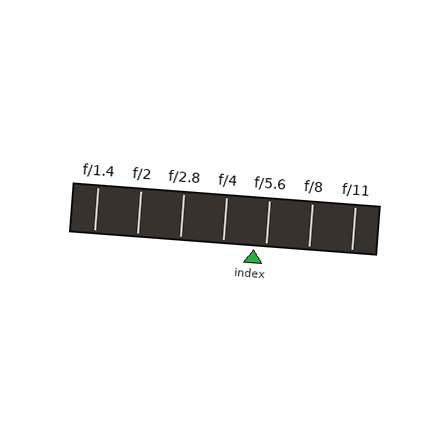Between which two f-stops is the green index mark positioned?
The index mark is between f/4 and f/5.6.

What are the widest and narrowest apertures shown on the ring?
The widest aperture shown is f/1.4 and the narrowest is f/11.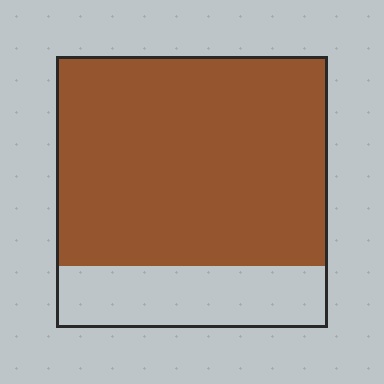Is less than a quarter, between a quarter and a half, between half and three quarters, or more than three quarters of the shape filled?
More than three quarters.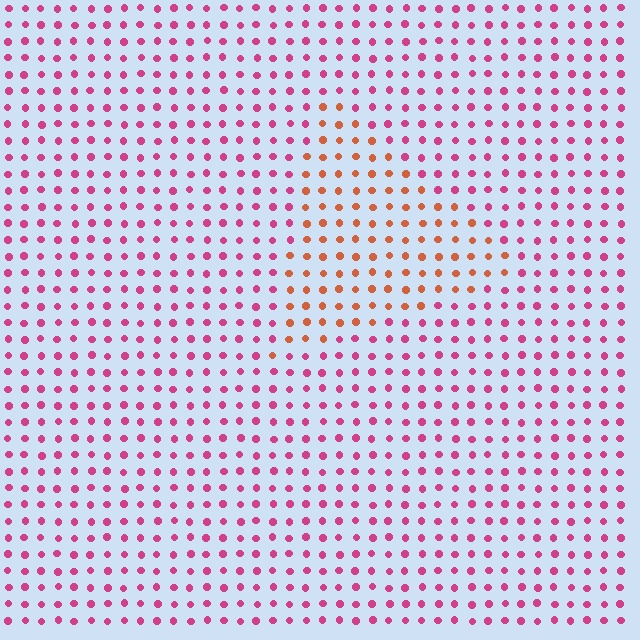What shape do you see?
I see a triangle.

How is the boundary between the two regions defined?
The boundary is defined purely by a slight shift in hue (about 45 degrees). Spacing, size, and orientation are identical on both sides.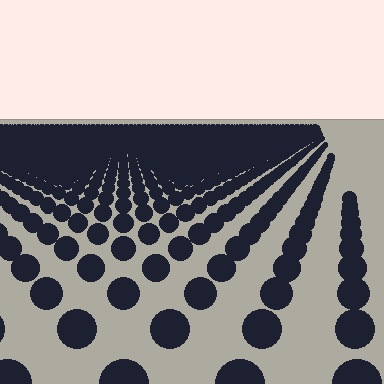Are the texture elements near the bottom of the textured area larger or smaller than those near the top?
Larger. Near the bottom, elements are closer to the viewer and appear at a bigger on-screen size.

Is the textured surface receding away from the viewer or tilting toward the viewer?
The surface is receding away from the viewer. Texture elements get smaller and denser toward the top.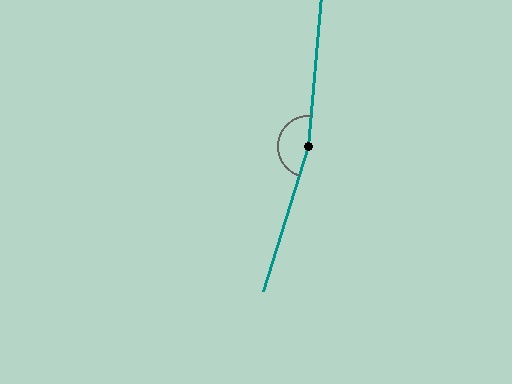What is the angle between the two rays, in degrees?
Approximately 168 degrees.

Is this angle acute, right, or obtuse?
It is obtuse.